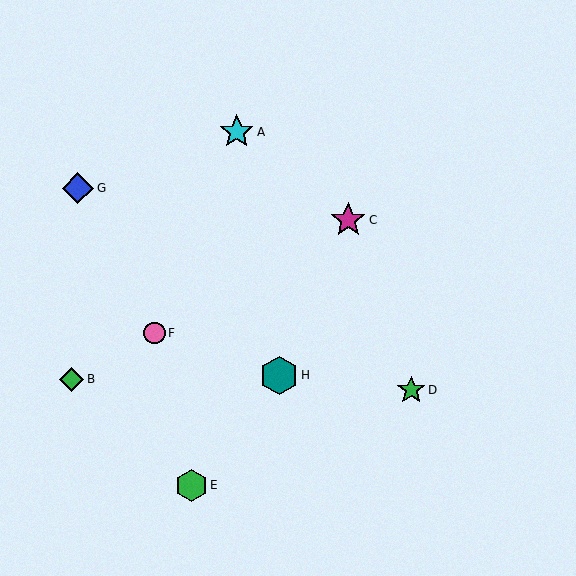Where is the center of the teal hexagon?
The center of the teal hexagon is at (279, 376).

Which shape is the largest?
The teal hexagon (labeled H) is the largest.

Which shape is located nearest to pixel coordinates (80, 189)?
The blue diamond (labeled G) at (78, 188) is nearest to that location.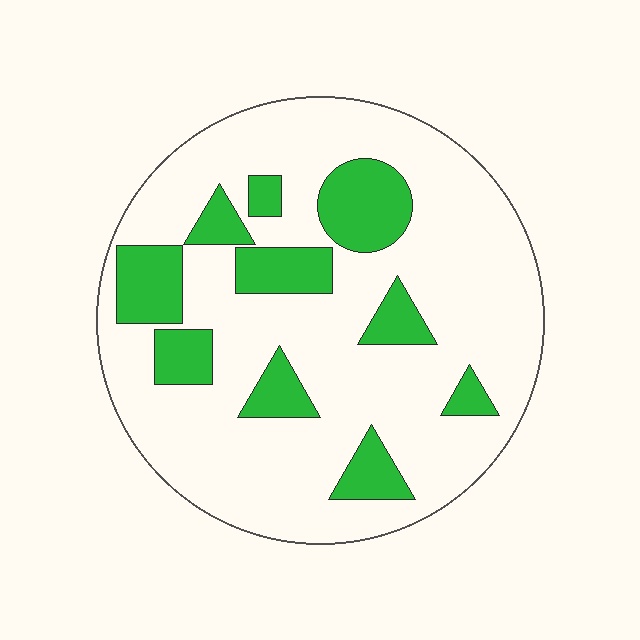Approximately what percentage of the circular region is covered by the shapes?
Approximately 20%.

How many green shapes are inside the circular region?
10.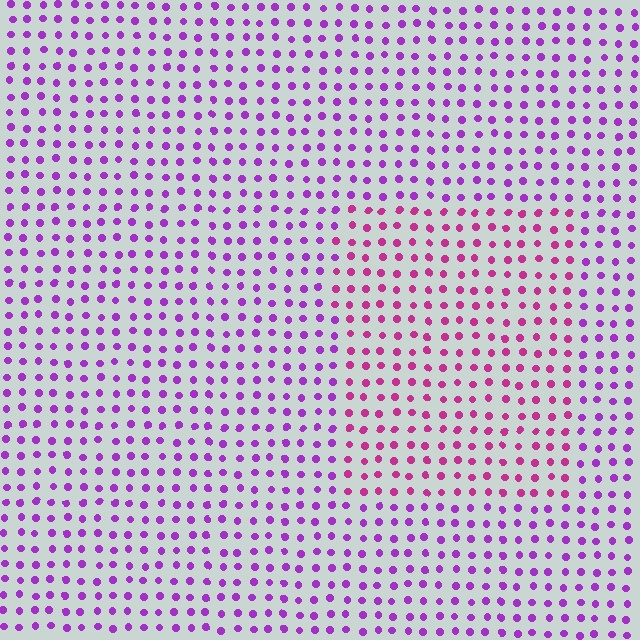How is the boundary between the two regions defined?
The boundary is defined purely by a slight shift in hue (about 34 degrees). Spacing, size, and orientation are identical on both sides.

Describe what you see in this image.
The image is filled with small purple elements in a uniform arrangement. A rectangle-shaped region is visible where the elements are tinted to a slightly different hue, forming a subtle color boundary.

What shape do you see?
I see a rectangle.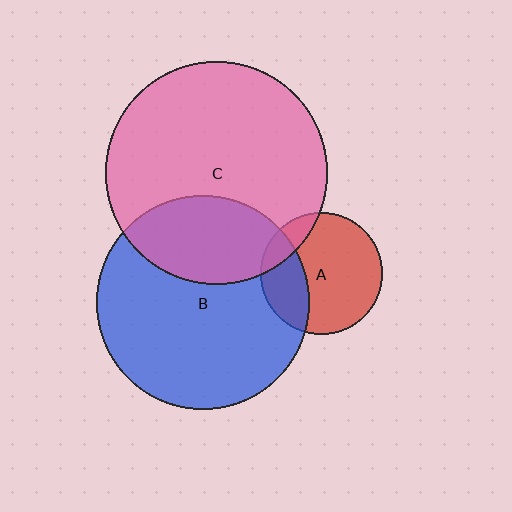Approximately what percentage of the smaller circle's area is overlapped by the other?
Approximately 30%.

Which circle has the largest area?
Circle C (pink).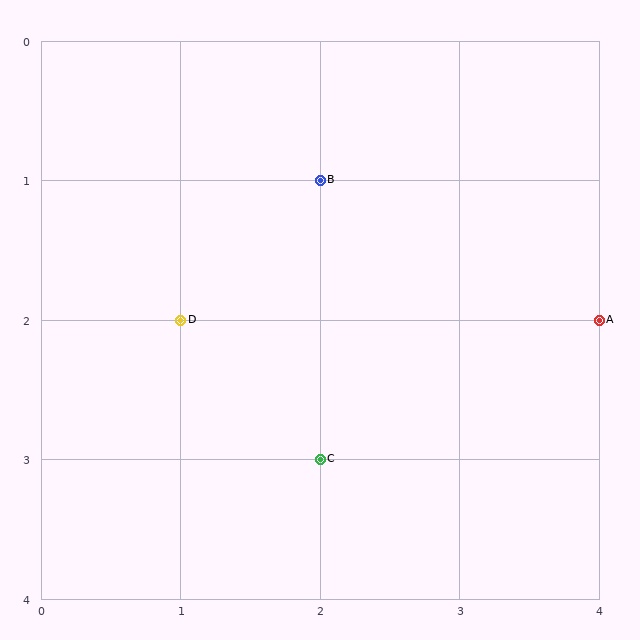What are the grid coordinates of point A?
Point A is at grid coordinates (4, 2).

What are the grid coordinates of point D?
Point D is at grid coordinates (1, 2).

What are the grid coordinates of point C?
Point C is at grid coordinates (2, 3).